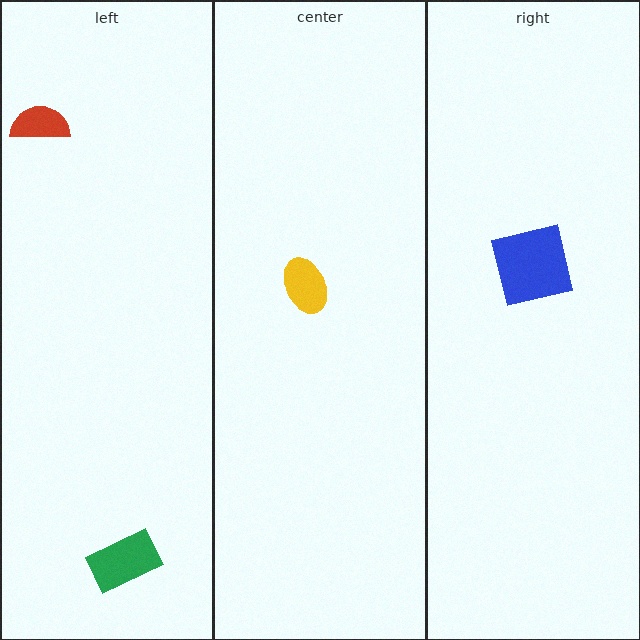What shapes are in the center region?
The yellow ellipse.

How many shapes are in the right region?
1.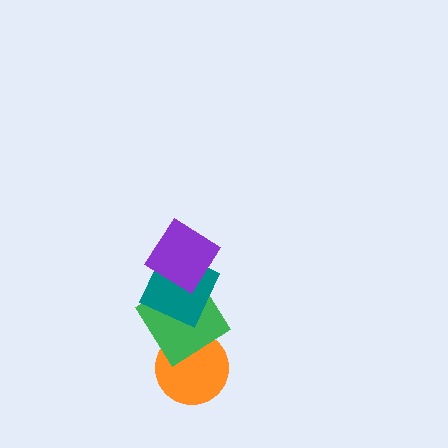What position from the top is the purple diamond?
The purple diamond is 1st from the top.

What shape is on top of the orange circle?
The green diamond is on top of the orange circle.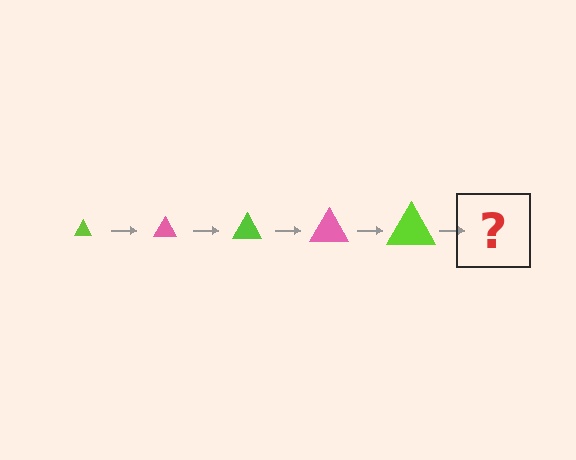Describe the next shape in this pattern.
It should be a pink triangle, larger than the previous one.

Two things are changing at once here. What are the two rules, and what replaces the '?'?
The two rules are that the triangle grows larger each step and the color cycles through lime and pink. The '?' should be a pink triangle, larger than the previous one.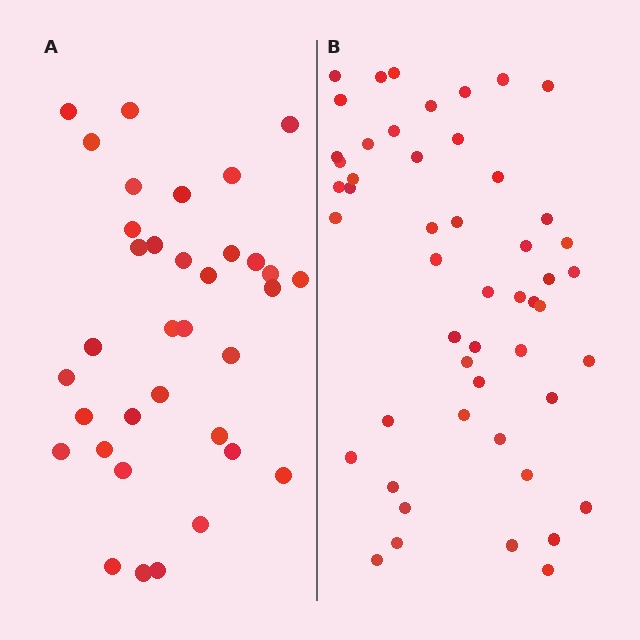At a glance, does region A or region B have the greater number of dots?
Region B (the right region) has more dots.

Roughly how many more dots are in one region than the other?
Region B has approximately 15 more dots than region A.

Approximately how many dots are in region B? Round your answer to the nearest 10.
About 50 dots. (The exact count is 51, which rounds to 50.)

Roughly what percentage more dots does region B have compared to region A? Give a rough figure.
About 45% more.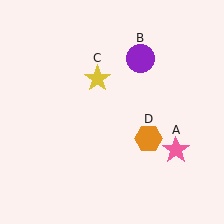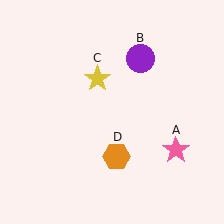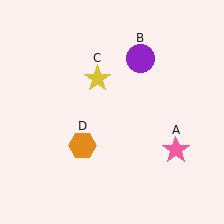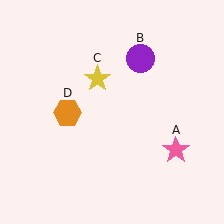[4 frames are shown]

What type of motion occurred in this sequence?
The orange hexagon (object D) rotated clockwise around the center of the scene.